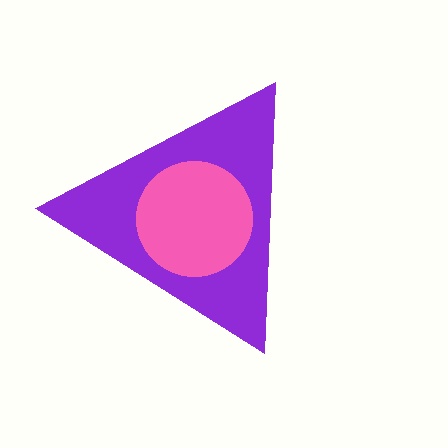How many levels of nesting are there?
2.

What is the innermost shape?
The pink circle.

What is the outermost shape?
The purple triangle.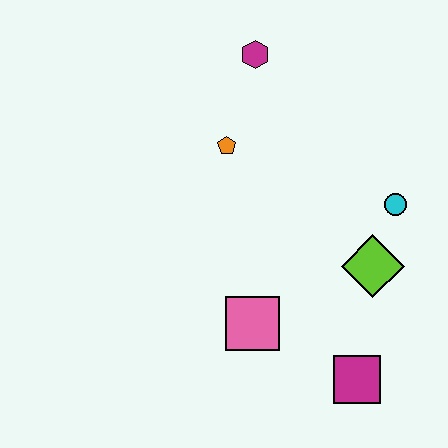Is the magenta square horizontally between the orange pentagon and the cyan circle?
Yes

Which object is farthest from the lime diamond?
The magenta hexagon is farthest from the lime diamond.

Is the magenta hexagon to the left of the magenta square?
Yes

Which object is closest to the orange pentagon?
The magenta hexagon is closest to the orange pentagon.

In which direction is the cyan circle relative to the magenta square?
The cyan circle is above the magenta square.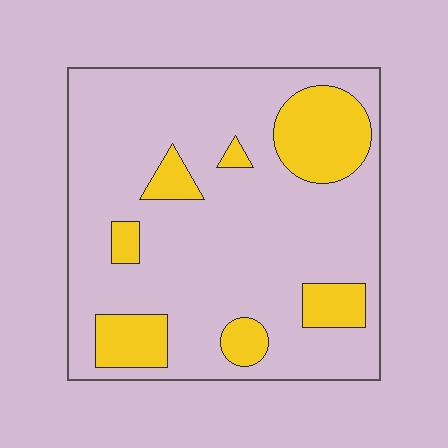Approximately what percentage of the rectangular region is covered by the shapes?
Approximately 20%.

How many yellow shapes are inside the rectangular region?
7.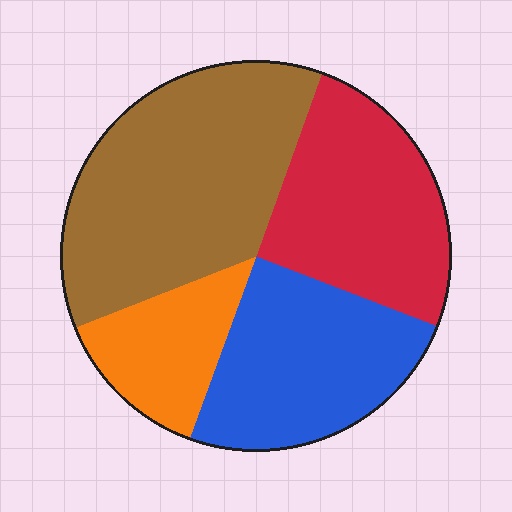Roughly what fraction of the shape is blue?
Blue covers around 25% of the shape.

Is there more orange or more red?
Red.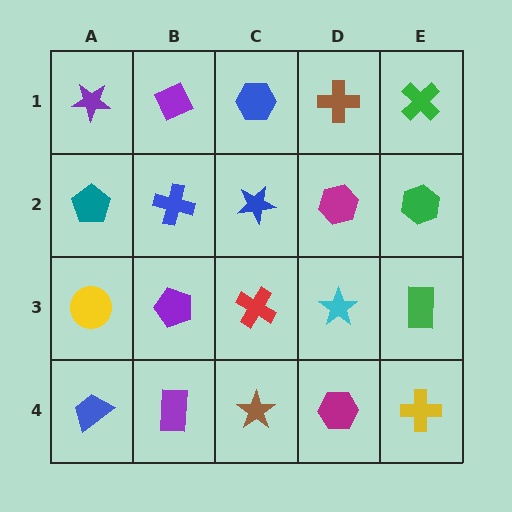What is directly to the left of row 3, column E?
A cyan star.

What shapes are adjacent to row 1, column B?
A blue cross (row 2, column B), a purple star (row 1, column A), a blue hexagon (row 1, column C).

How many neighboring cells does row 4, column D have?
3.